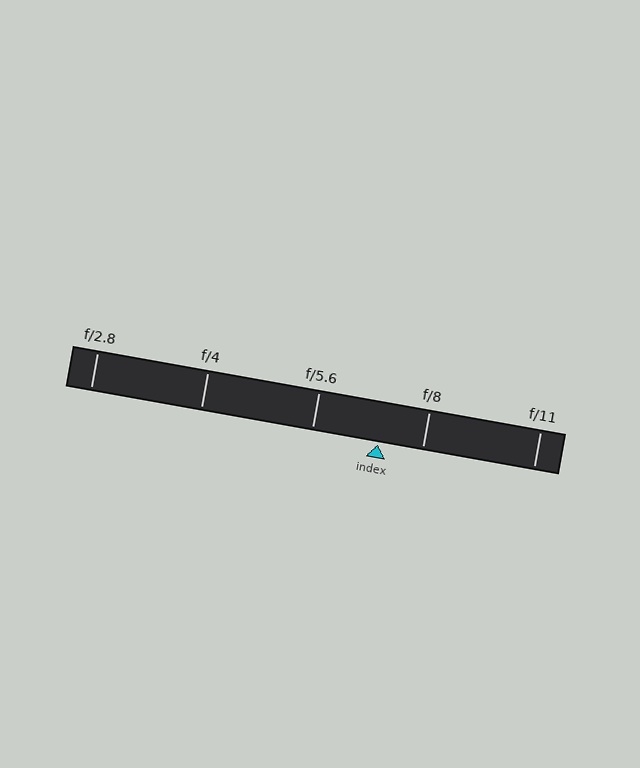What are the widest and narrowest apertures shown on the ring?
The widest aperture shown is f/2.8 and the narrowest is f/11.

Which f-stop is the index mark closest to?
The index mark is closest to f/8.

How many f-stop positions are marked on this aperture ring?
There are 5 f-stop positions marked.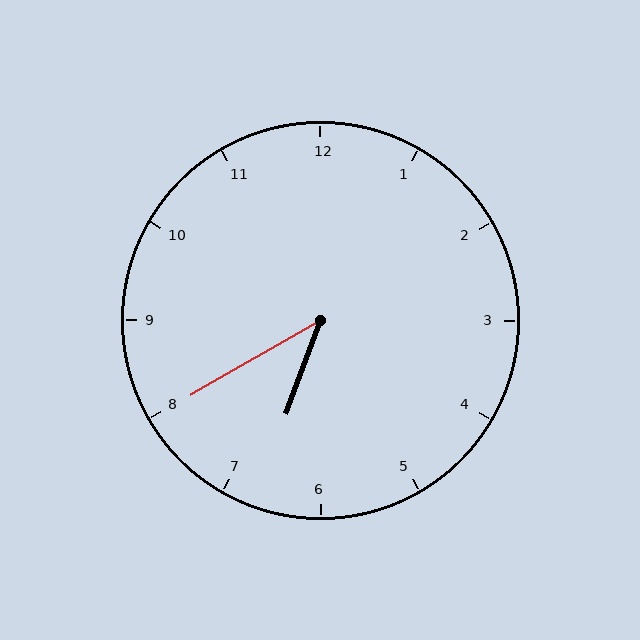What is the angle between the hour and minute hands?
Approximately 40 degrees.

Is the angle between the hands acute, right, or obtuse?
It is acute.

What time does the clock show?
6:40.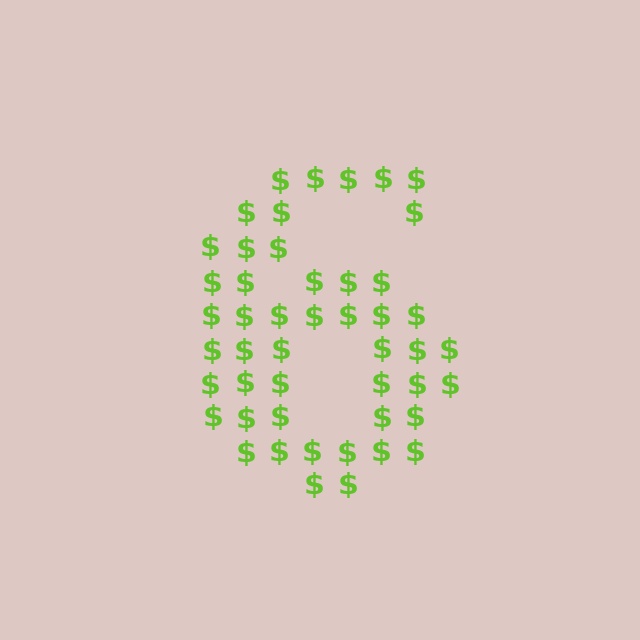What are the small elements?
The small elements are dollar signs.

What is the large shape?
The large shape is the digit 6.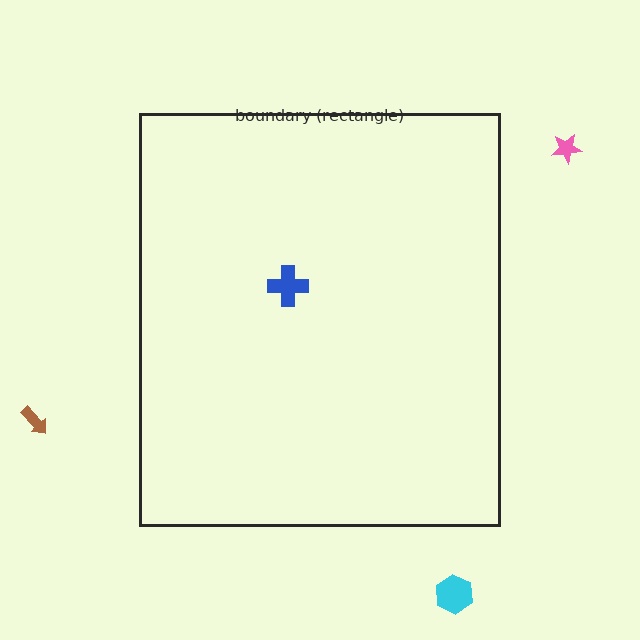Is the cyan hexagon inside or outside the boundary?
Outside.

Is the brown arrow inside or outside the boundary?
Outside.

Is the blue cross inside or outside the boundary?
Inside.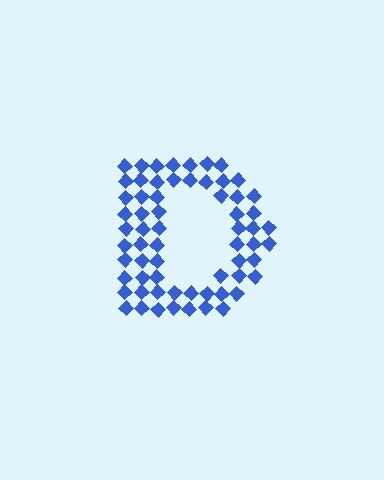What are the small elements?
The small elements are diamonds.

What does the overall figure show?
The overall figure shows the letter D.